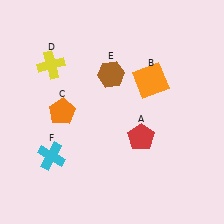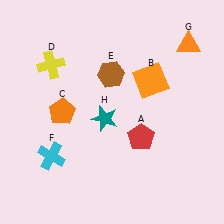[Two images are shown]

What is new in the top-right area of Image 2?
An orange triangle (G) was added in the top-right area of Image 2.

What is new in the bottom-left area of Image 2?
A teal star (H) was added in the bottom-left area of Image 2.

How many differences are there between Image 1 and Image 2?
There are 2 differences between the two images.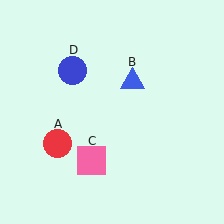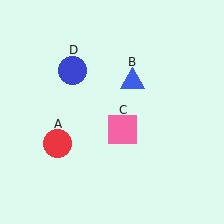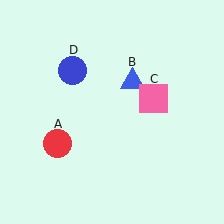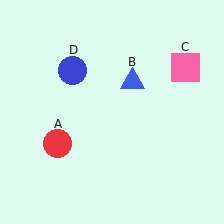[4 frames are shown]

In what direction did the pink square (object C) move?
The pink square (object C) moved up and to the right.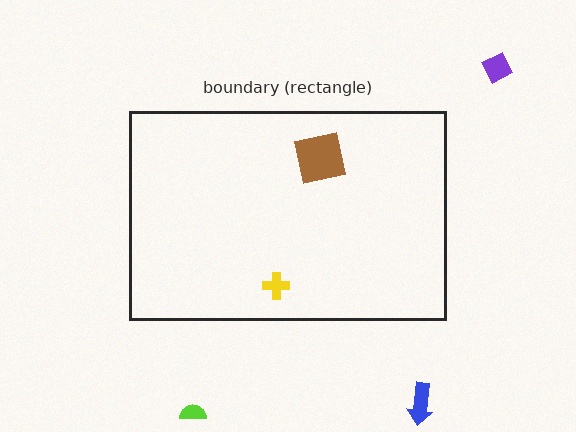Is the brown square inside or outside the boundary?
Inside.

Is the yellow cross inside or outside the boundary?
Inside.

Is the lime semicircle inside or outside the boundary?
Outside.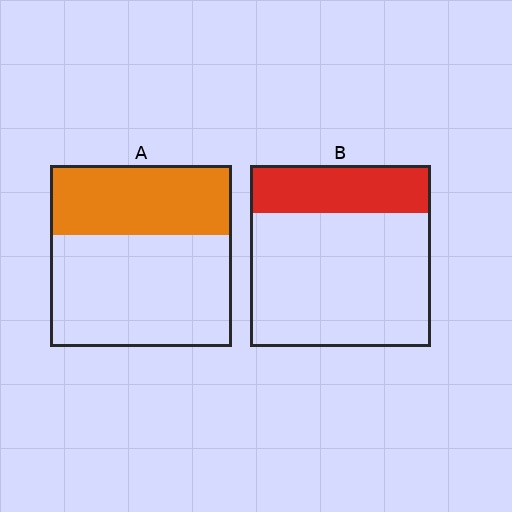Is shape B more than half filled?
No.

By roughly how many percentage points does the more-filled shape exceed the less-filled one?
By roughly 10 percentage points (A over B).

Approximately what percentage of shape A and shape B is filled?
A is approximately 40% and B is approximately 25%.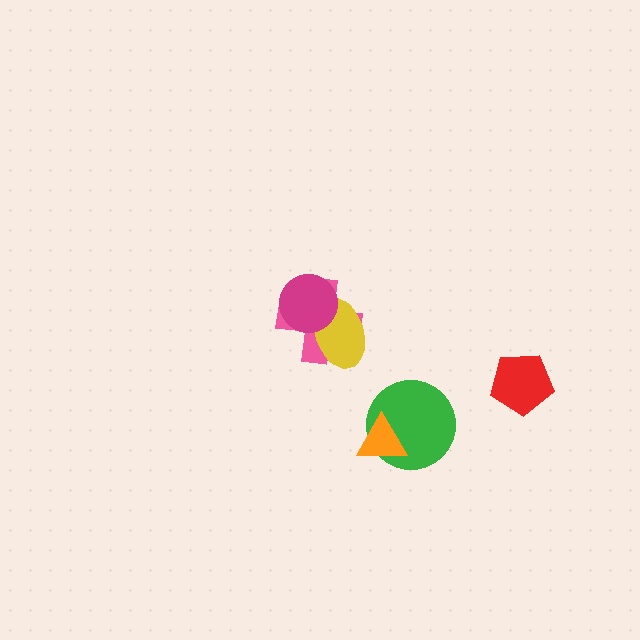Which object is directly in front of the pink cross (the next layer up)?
The yellow ellipse is directly in front of the pink cross.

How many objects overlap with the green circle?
1 object overlaps with the green circle.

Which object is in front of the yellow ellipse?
The magenta circle is in front of the yellow ellipse.